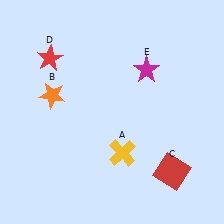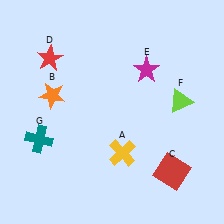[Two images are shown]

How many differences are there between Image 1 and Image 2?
There are 2 differences between the two images.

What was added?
A lime triangle (F), a teal cross (G) were added in Image 2.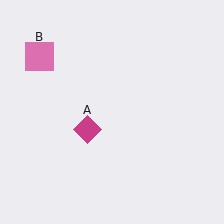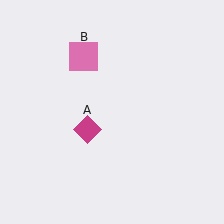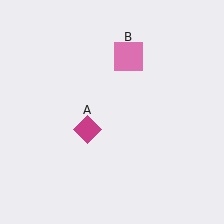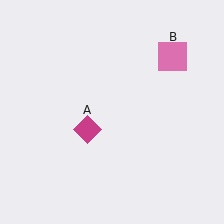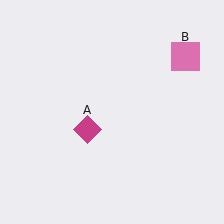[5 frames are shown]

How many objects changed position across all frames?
1 object changed position: pink square (object B).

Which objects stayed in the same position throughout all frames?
Magenta diamond (object A) remained stationary.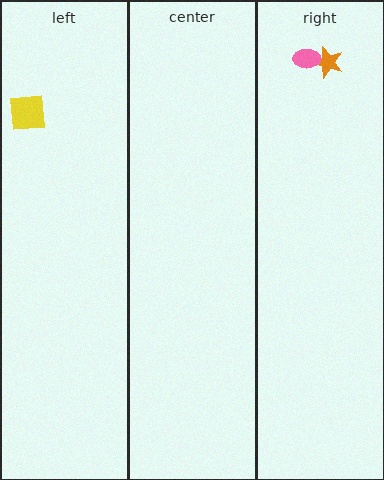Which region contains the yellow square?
The left region.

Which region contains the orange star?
The right region.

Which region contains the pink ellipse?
The right region.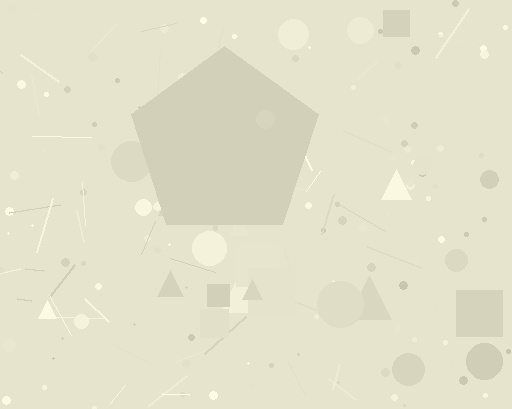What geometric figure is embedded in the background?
A pentagon is embedded in the background.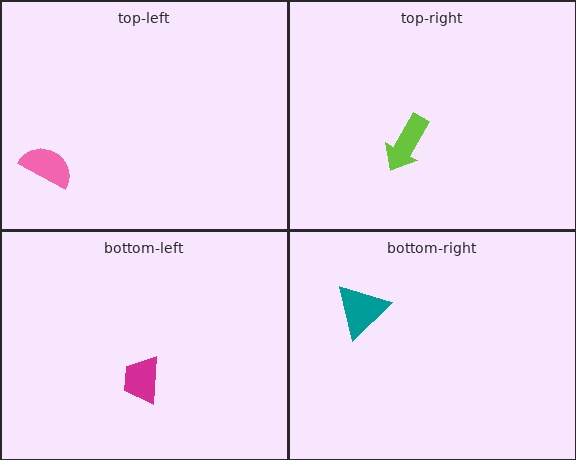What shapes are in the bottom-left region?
The magenta trapezoid.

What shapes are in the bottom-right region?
The teal triangle.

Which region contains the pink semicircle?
The top-left region.